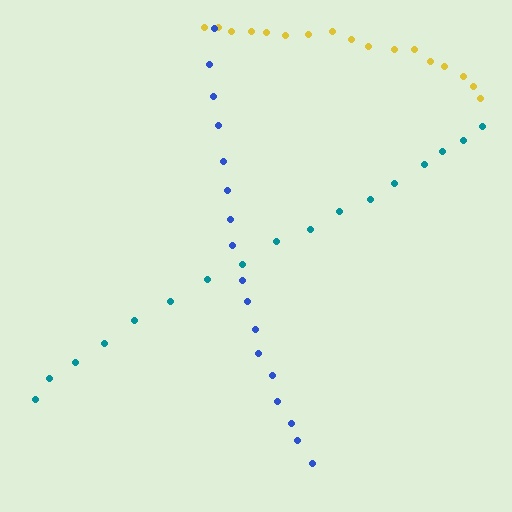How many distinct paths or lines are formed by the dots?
There are 3 distinct paths.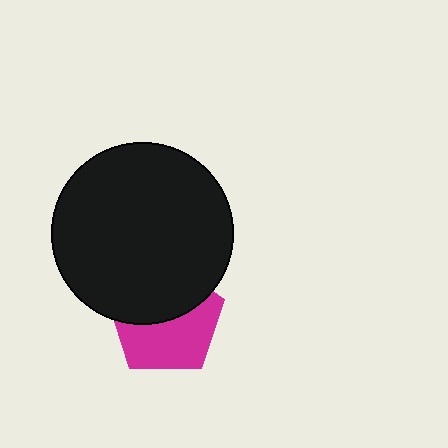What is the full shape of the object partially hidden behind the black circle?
The partially hidden object is a magenta pentagon.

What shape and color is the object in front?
The object in front is a black circle.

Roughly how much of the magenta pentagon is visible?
About half of it is visible (roughly 53%).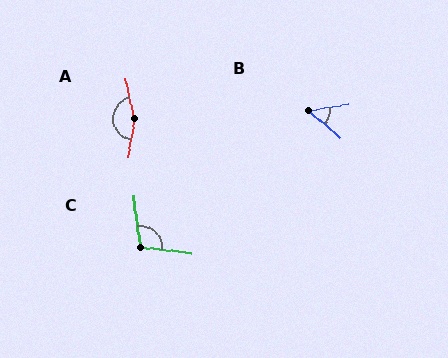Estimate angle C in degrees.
Approximately 104 degrees.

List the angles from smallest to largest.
B (50°), C (104°), A (159°).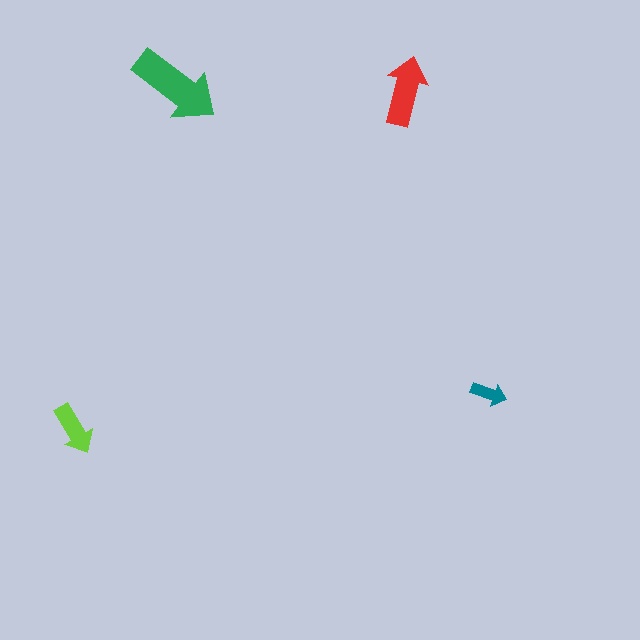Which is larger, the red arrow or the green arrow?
The green one.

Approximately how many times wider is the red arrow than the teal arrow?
About 2 times wider.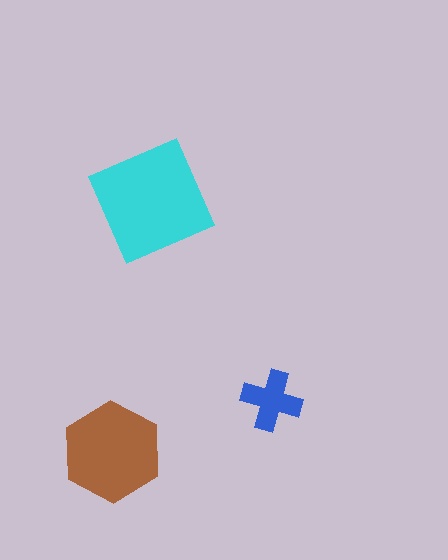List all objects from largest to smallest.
The cyan square, the brown hexagon, the blue cross.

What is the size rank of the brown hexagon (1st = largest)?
2nd.